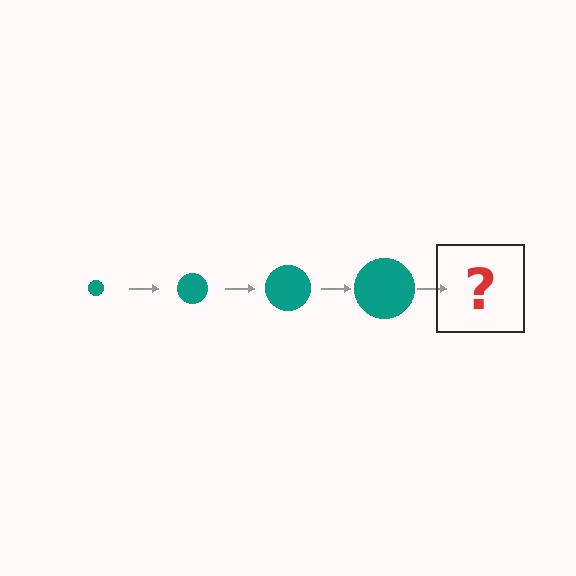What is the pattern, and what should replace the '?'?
The pattern is that the circle gets progressively larger each step. The '?' should be a teal circle, larger than the previous one.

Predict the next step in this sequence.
The next step is a teal circle, larger than the previous one.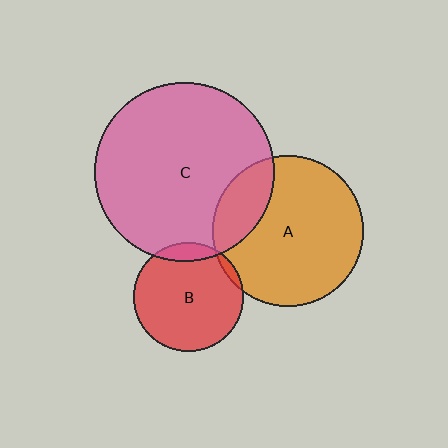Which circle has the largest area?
Circle C (pink).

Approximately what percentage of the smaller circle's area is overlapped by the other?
Approximately 20%.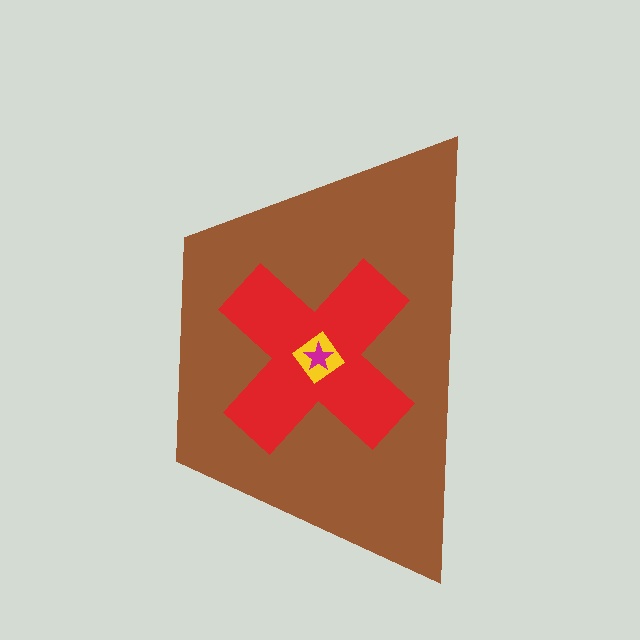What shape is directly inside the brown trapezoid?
The red cross.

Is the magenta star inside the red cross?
Yes.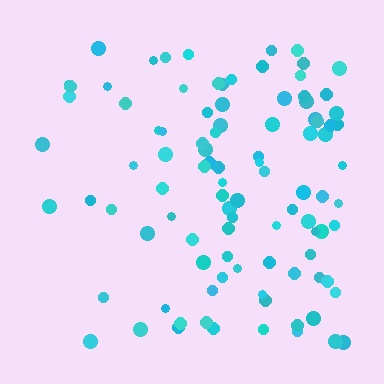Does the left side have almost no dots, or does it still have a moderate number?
Still a moderate number, just noticeably fewer than the right.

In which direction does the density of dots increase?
From left to right, with the right side densest.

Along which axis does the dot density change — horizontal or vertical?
Horizontal.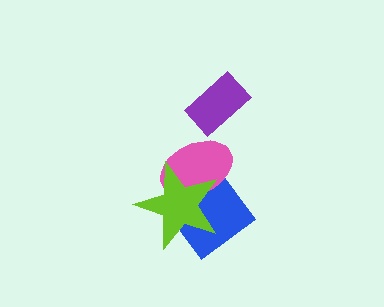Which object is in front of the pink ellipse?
The lime star is in front of the pink ellipse.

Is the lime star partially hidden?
No, no other shape covers it.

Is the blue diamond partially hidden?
Yes, it is partially covered by another shape.